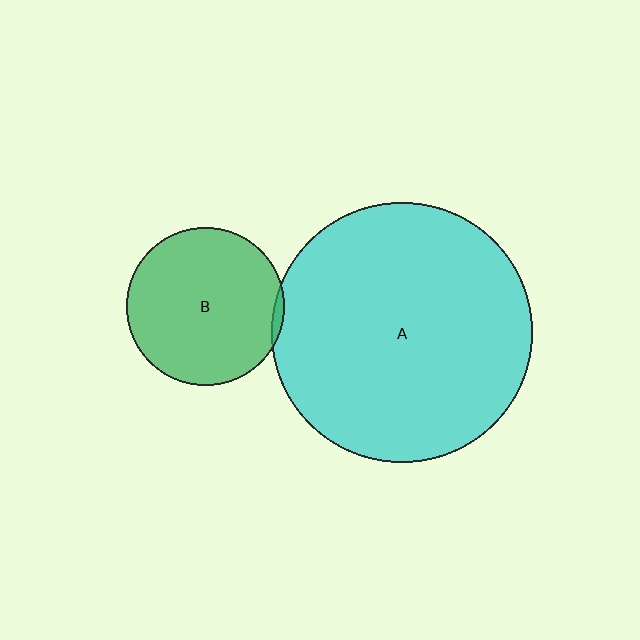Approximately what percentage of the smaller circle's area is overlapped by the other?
Approximately 5%.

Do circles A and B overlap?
Yes.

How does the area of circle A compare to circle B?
Approximately 2.7 times.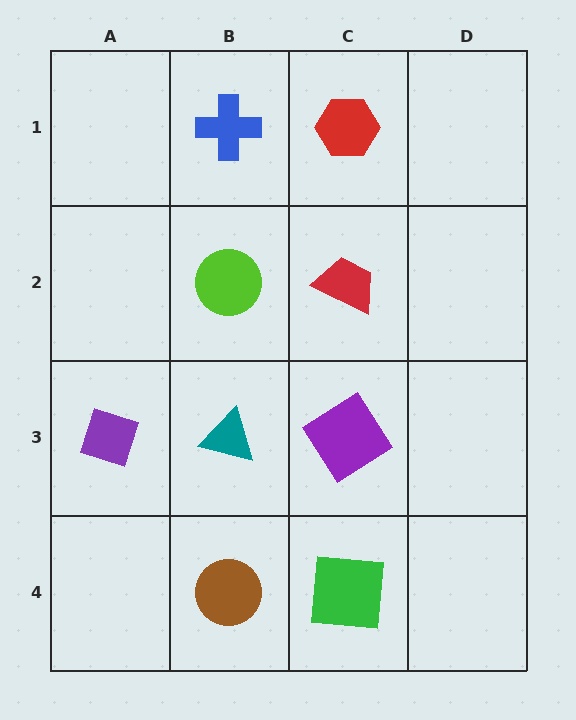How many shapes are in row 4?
2 shapes.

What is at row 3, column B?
A teal triangle.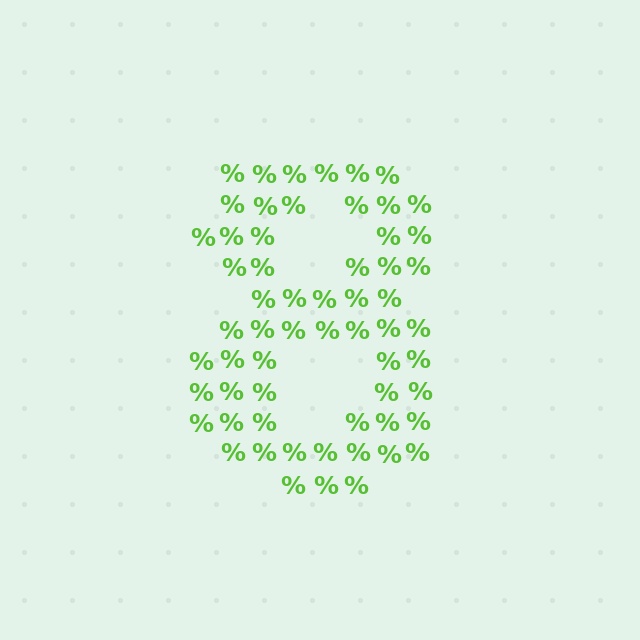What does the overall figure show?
The overall figure shows the digit 8.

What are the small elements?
The small elements are percent signs.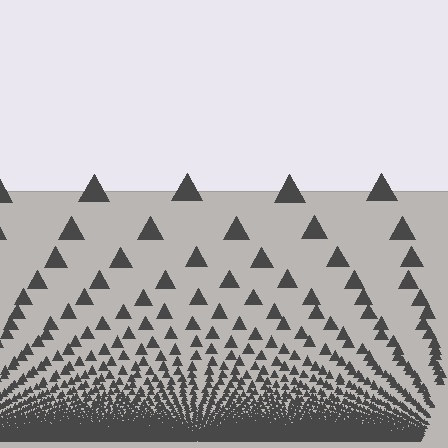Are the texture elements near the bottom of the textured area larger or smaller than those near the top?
Smaller. The gradient is inverted — elements near the bottom are smaller and denser.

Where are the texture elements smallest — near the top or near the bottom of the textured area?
Near the bottom.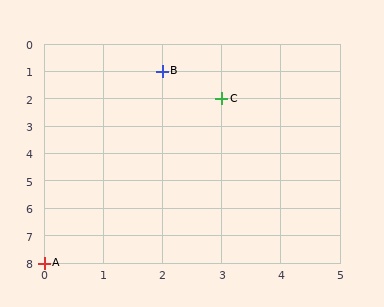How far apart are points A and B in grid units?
Points A and B are 2 columns and 7 rows apart (about 7.3 grid units diagonally).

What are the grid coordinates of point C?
Point C is at grid coordinates (3, 2).